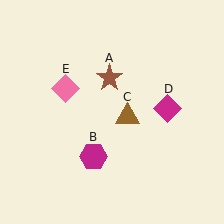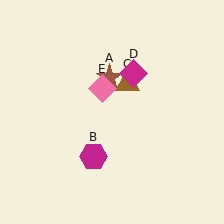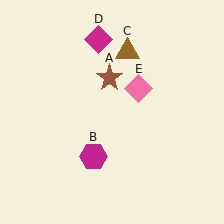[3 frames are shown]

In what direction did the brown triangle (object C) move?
The brown triangle (object C) moved up.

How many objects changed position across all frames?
3 objects changed position: brown triangle (object C), magenta diamond (object D), pink diamond (object E).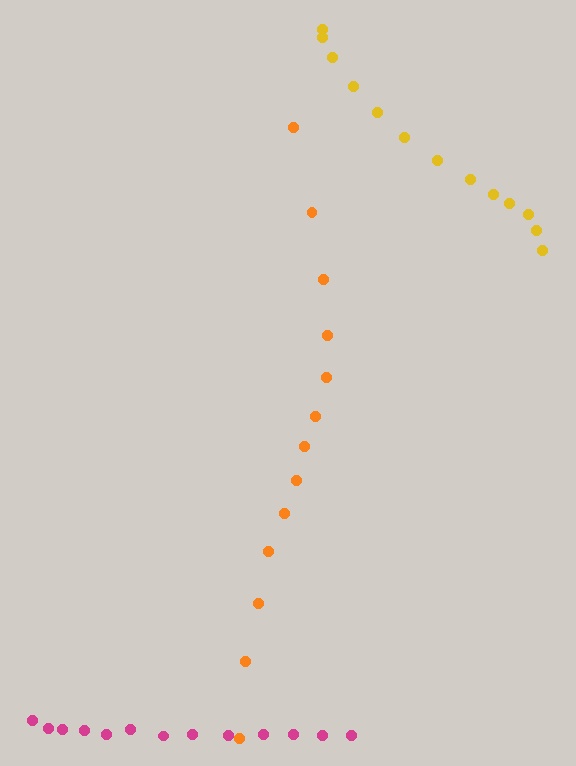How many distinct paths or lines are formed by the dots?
There are 3 distinct paths.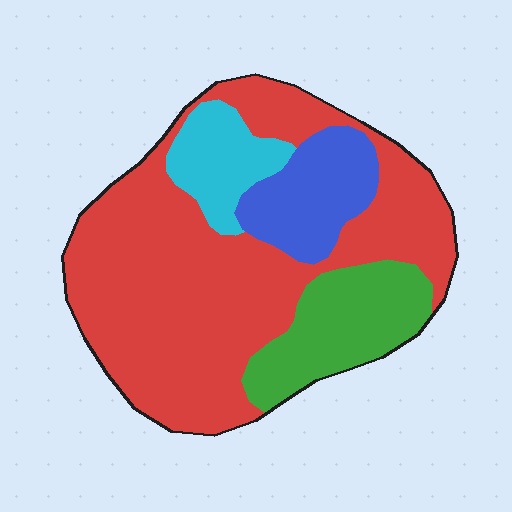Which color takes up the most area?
Red, at roughly 60%.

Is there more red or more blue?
Red.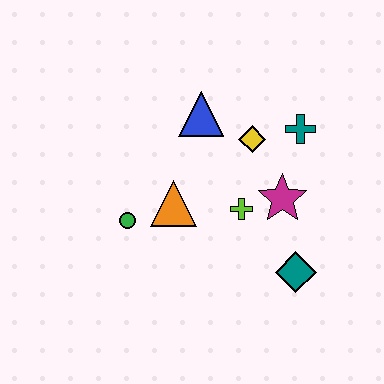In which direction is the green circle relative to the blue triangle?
The green circle is below the blue triangle.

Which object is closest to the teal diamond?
The magenta star is closest to the teal diamond.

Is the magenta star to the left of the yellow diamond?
No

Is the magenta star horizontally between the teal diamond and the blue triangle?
Yes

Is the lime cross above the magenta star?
No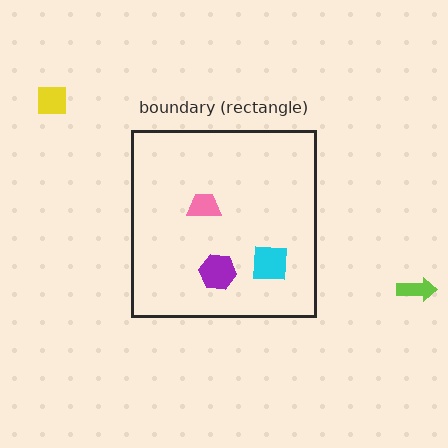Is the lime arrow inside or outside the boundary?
Outside.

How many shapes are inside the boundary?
3 inside, 2 outside.